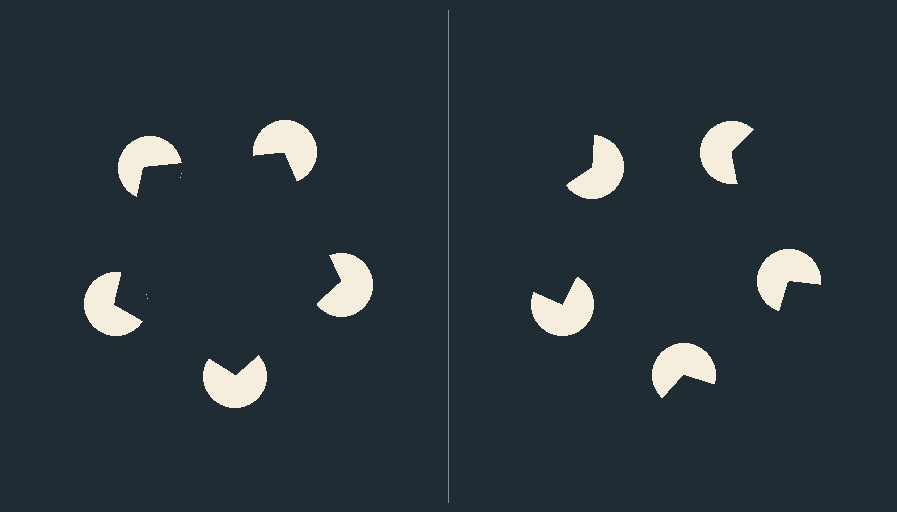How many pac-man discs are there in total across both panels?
10 — 5 on each side.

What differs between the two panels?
The pac-man discs are positioned identically on both sides; only the wedge orientations differ. On the left they align to a pentagon; on the right they are misaligned.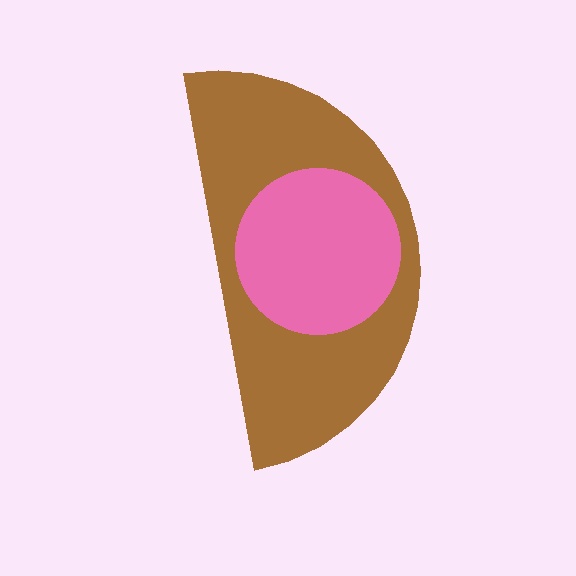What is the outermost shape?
The brown semicircle.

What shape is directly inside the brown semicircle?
The pink circle.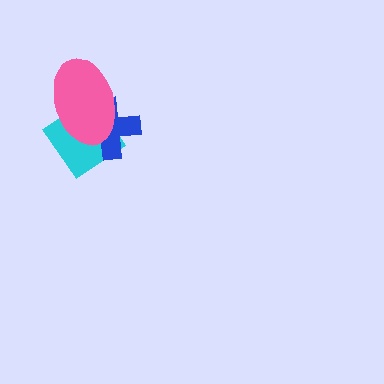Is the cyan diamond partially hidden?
Yes, it is partially covered by another shape.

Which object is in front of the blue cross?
The pink ellipse is in front of the blue cross.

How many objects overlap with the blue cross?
2 objects overlap with the blue cross.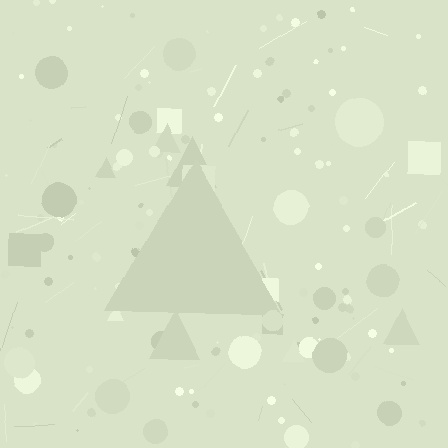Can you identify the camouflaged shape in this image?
The camouflaged shape is a triangle.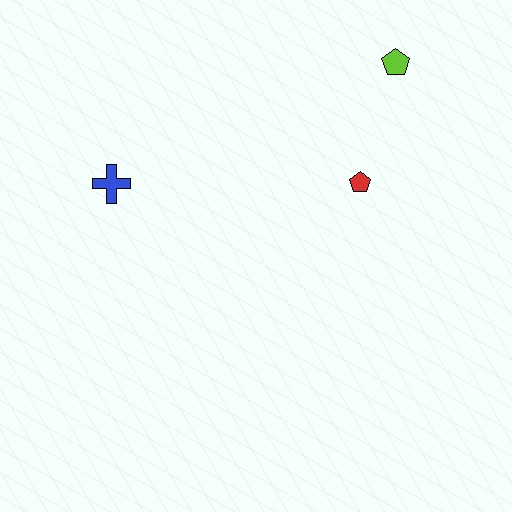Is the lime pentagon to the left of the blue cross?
No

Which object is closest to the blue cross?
The red pentagon is closest to the blue cross.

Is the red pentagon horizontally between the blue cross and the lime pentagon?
Yes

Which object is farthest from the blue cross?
The lime pentagon is farthest from the blue cross.